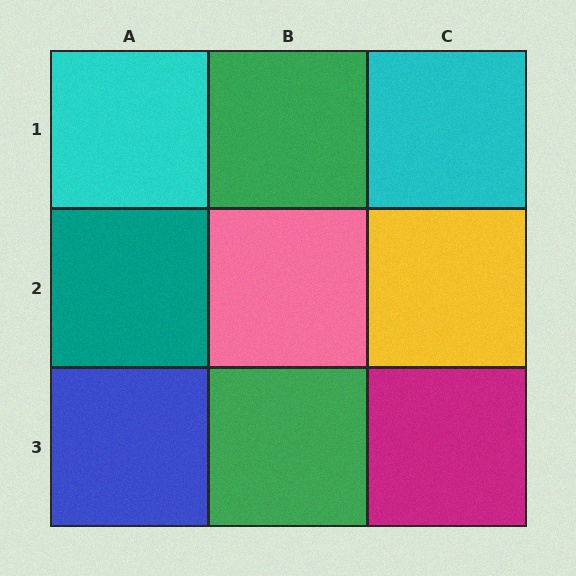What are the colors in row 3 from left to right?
Blue, green, magenta.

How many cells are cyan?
2 cells are cyan.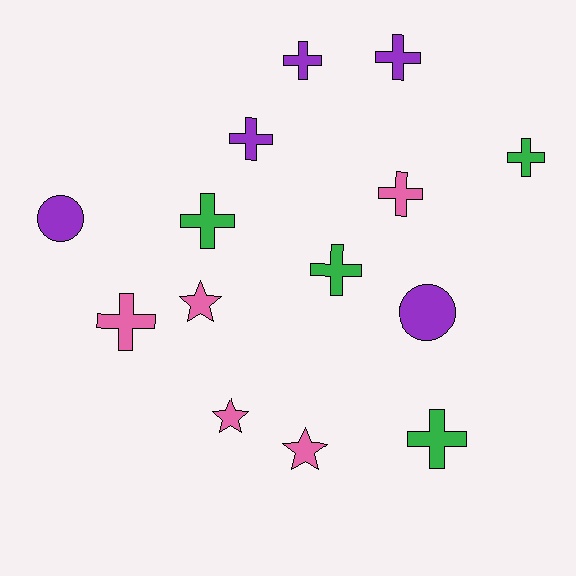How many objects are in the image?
There are 14 objects.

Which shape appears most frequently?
Cross, with 9 objects.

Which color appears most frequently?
Pink, with 5 objects.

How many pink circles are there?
There are no pink circles.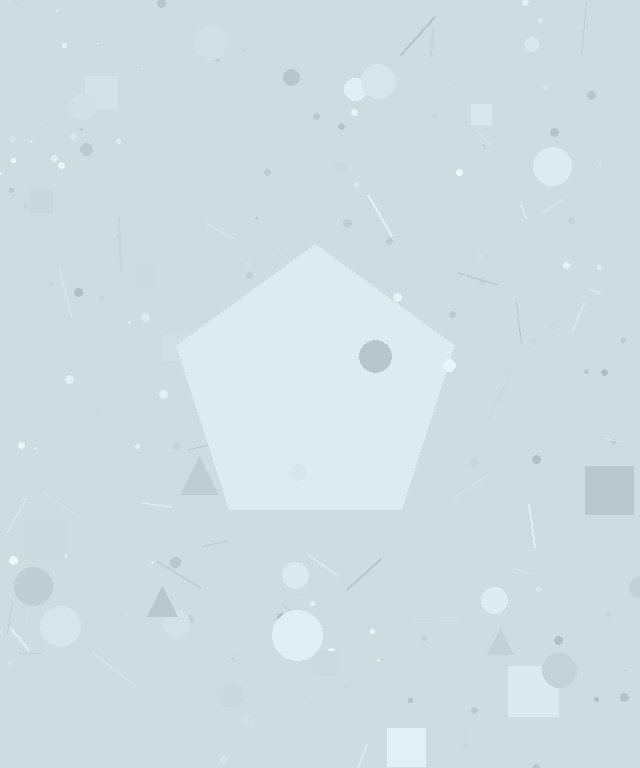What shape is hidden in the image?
A pentagon is hidden in the image.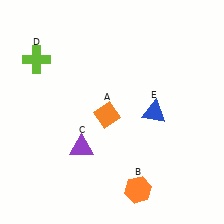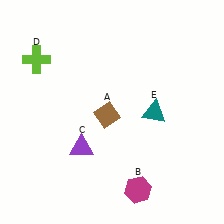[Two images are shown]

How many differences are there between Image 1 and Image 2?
There are 3 differences between the two images.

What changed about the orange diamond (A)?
In Image 1, A is orange. In Image 2, it changed to brown.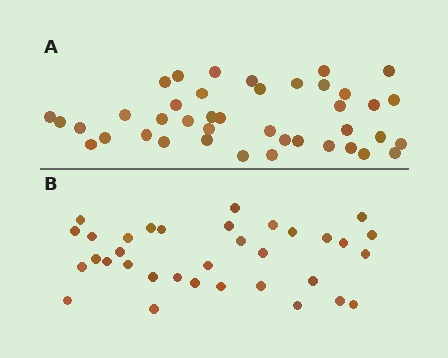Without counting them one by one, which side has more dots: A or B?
Region A (the top region) has more dots.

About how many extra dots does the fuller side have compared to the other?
Region A has roughly 8 or so more dots than region B.